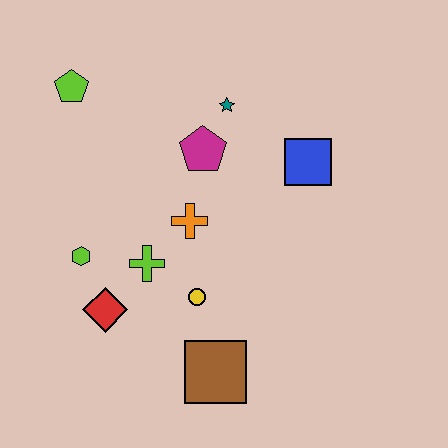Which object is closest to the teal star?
The magenta pentagon is closest to the teal star.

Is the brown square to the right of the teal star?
No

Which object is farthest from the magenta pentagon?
The brown square is farthest from the magenta pentagon.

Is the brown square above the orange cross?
No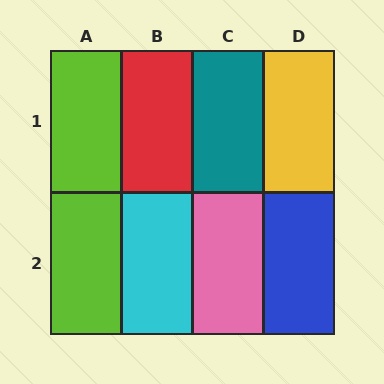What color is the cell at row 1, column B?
Red.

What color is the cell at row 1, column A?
Lime.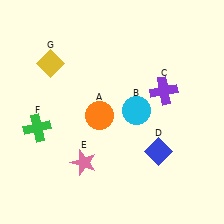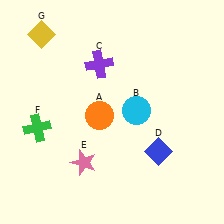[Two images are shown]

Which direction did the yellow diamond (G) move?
The yellow diamond (G) moved up.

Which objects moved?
The objects that moved are: the purple cross (C), the yellow diamond (G).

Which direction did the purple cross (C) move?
The purple cross (C) moved left.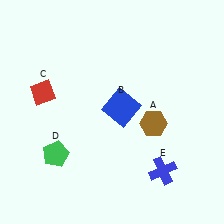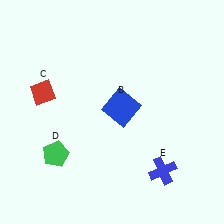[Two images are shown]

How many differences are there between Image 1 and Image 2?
There is 1 difference between the two images.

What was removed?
The brown hexagon (A) was removed in Image 2.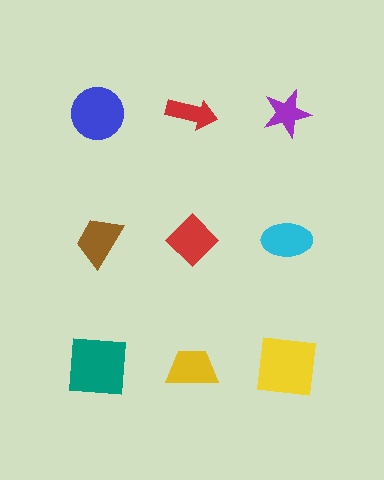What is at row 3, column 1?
A teal square.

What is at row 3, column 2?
A yellow trapezoid.